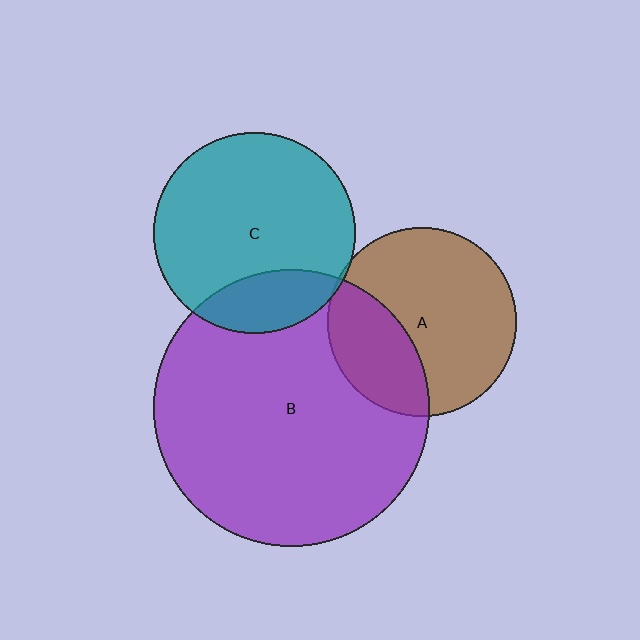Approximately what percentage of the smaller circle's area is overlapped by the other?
Approximately 20%.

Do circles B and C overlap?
Yes.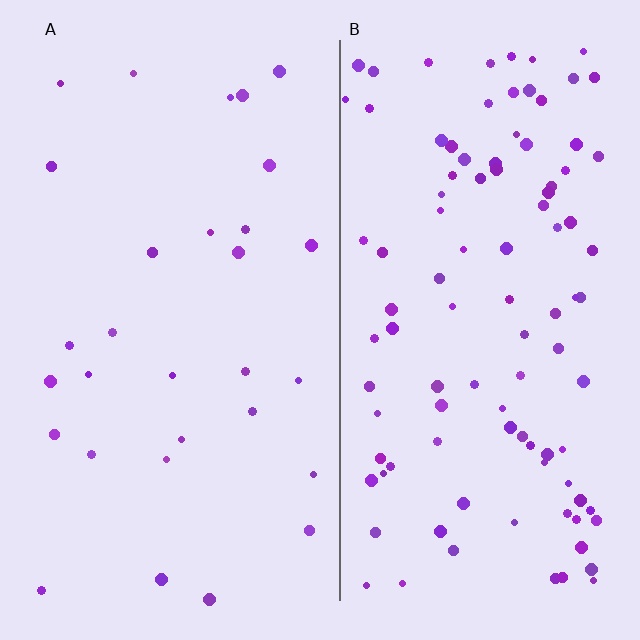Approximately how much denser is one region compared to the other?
Approximately 3.4× — region B over region A.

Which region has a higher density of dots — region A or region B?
B (the right).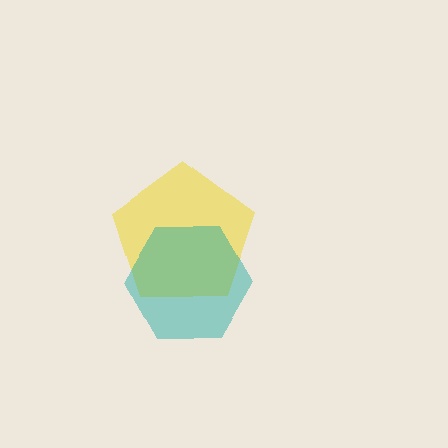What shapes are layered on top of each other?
The layered shapes are: a yellow pentagon, a teal hexagon.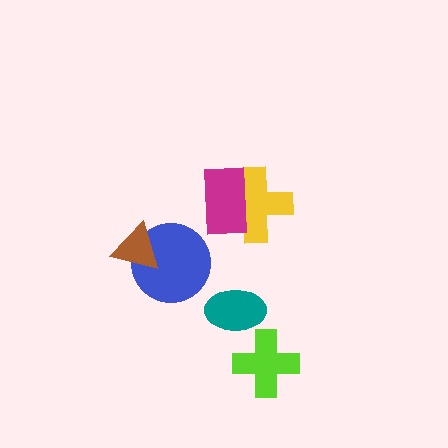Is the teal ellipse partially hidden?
No, no other shape covers it.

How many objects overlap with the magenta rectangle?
1 object overlaps with the magenta rectangle.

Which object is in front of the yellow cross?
The magenta rectangle is in front of the yellow cross.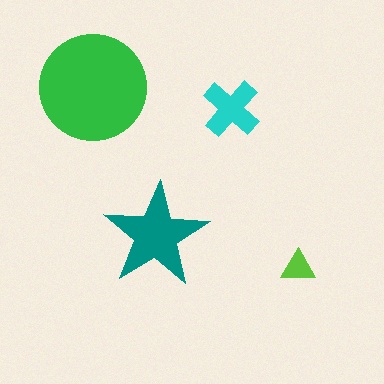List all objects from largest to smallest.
The green circle, the teal star, the cyan cross, the lime triangle.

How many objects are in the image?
There are 4 objects in the image.